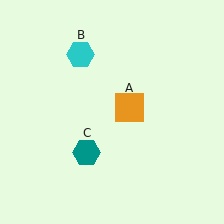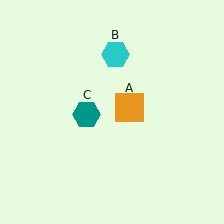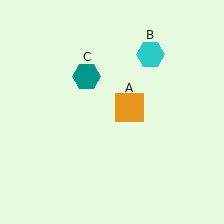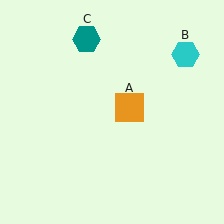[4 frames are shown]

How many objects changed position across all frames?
2 objects changed position: cyan hexagon (object B), teal hexagon (object C).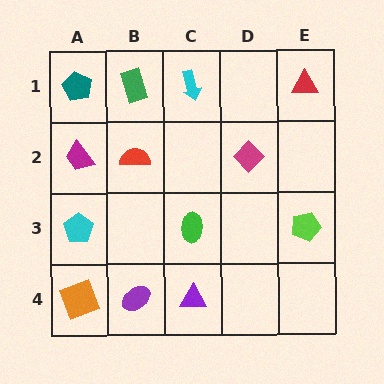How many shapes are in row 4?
3 shapes.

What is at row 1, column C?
A cyan arrow.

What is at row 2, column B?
A red semicircle.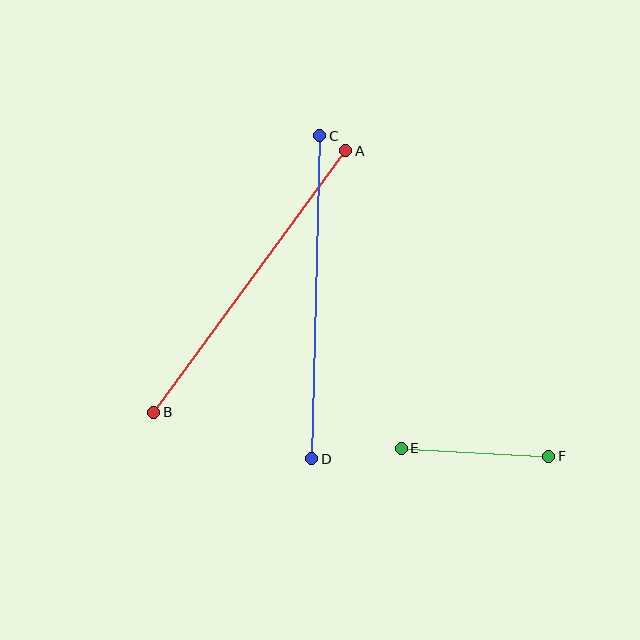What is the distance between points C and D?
The distance is approximately 323 pixels.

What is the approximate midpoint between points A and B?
The midpoint is at approximately (250, 282) pixels.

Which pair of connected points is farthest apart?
Points A and B are farthest apart.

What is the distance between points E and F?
The distance is approximately 148 pixels.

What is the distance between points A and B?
The distance is approximately 324 pixels.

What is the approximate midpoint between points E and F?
The midpoint is at approximately (475, 452) pixels.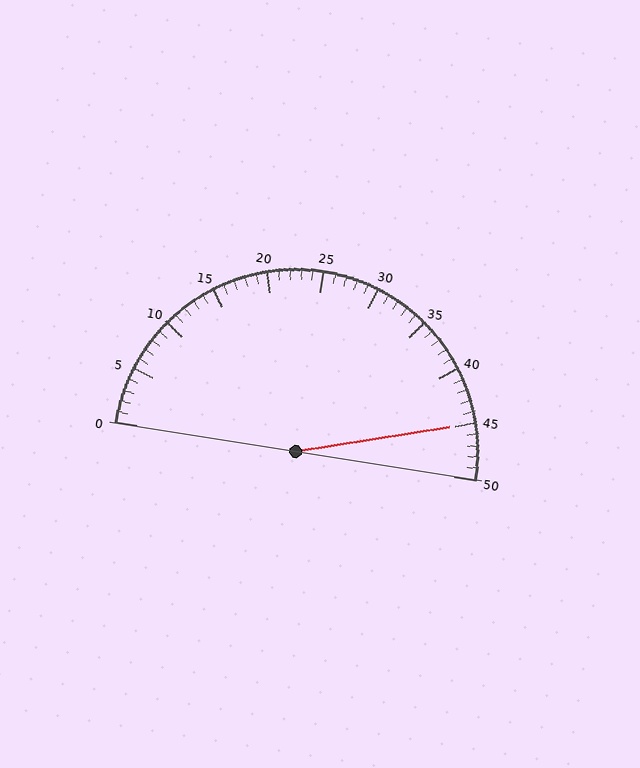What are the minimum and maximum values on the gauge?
The gauge ranges from 0 to 50.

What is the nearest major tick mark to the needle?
The nearest major tick mark is 45.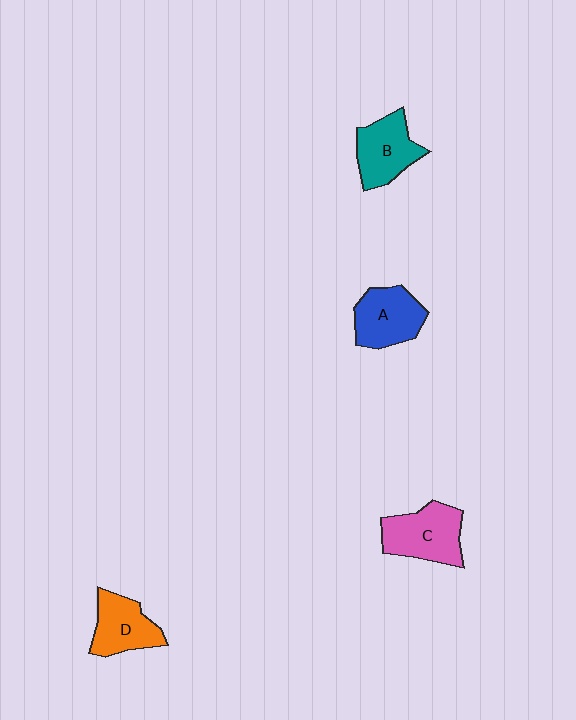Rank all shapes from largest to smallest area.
From largest to smallest: C (pink), A (blue), B (teal), D (orange).